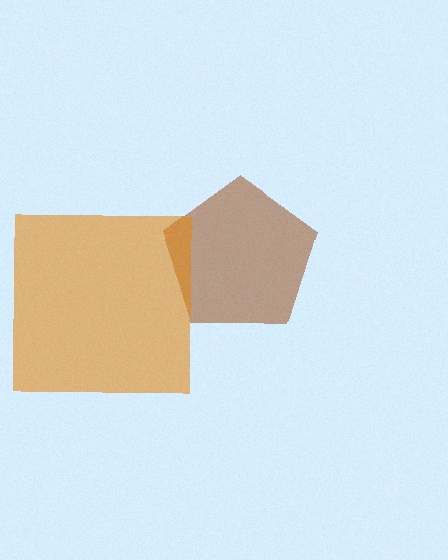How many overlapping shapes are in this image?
There are 2 overlapping shapes in the image.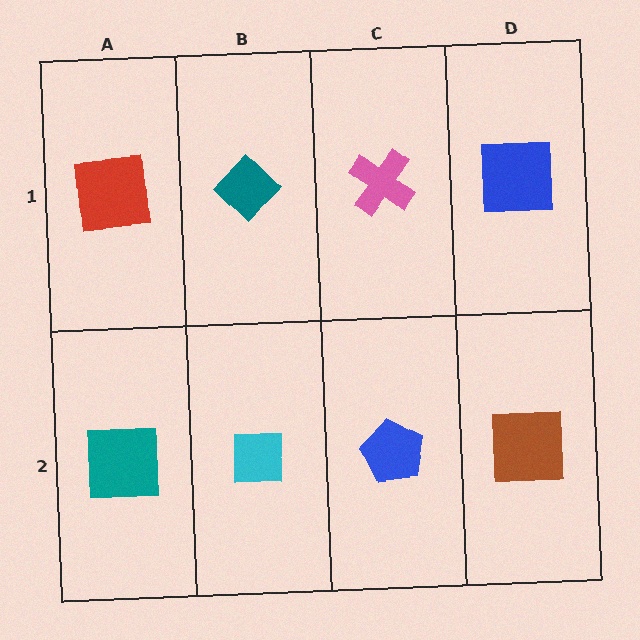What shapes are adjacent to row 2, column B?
A teal diamond (row 1, column B), a teal square (row 2, column A), a blue pentagon (row 2, column C).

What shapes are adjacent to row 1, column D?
A brown square (row 2, column D), a pink cross (row 1, column C).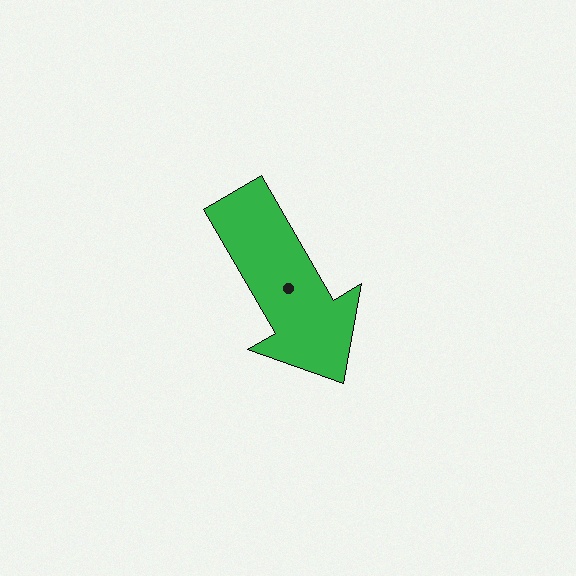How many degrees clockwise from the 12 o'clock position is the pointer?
Approximately 150 degrees.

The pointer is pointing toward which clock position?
Roughly 5 o'clock.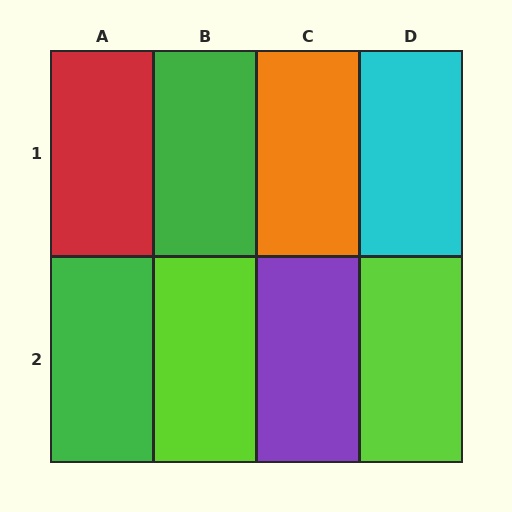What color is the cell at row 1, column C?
Orange.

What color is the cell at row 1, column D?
Cyan.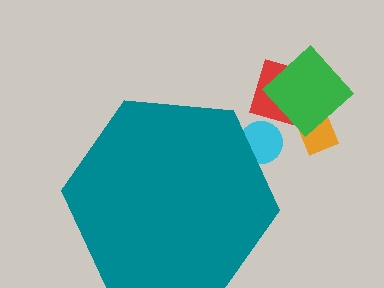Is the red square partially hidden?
No, the red square is fully visible.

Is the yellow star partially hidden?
Yes, the yellow star is partially hidden behind the teal hexagon.